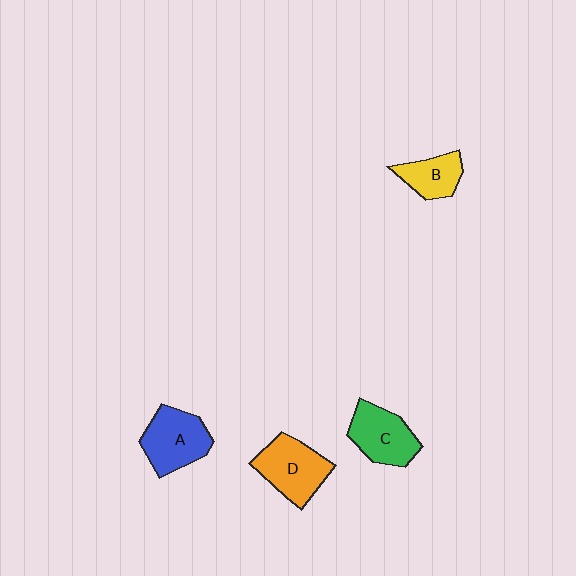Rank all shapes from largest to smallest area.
From largest to smallest: D (orange), A (blue), C (green), B (yellow).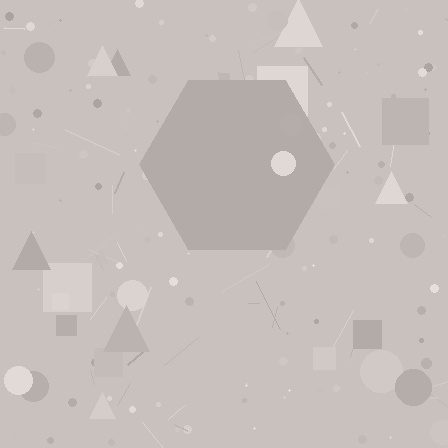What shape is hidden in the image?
A hexagon is hidden in the image.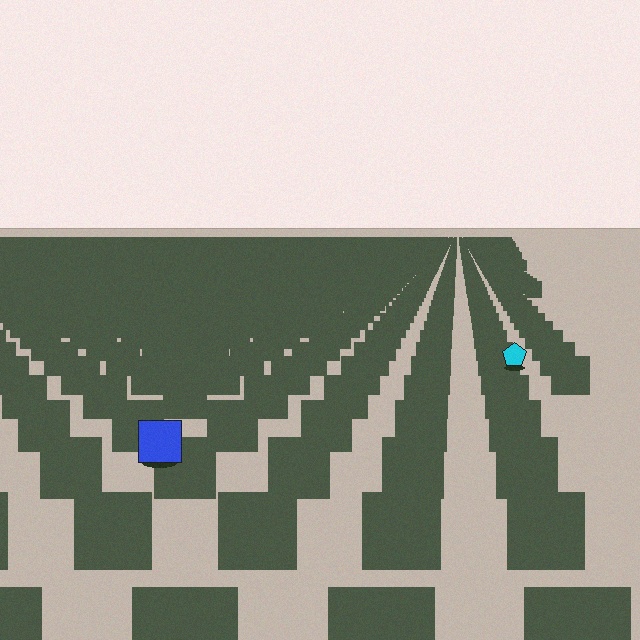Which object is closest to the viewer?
The blue square is closest. The texture marks near it are larger and more spread out.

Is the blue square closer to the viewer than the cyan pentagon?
Yes. The blue square is closer — you can tell from the texture gradient: the ground texture is coarser near it.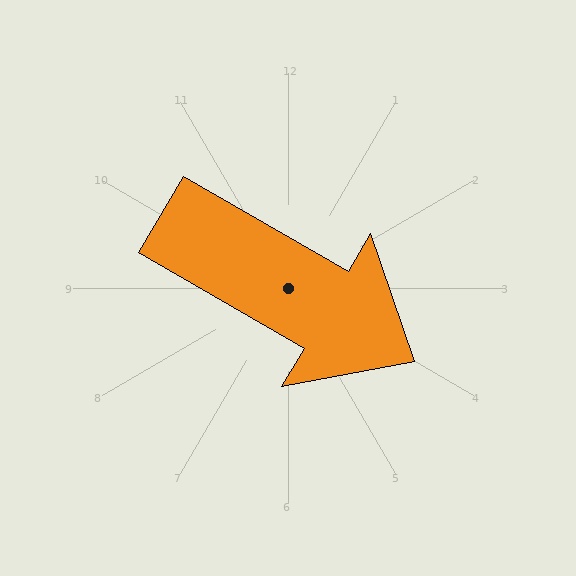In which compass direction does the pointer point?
Southeast.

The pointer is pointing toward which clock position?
Roughly 4 o'clock.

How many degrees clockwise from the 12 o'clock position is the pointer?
Approximately 120 degrees.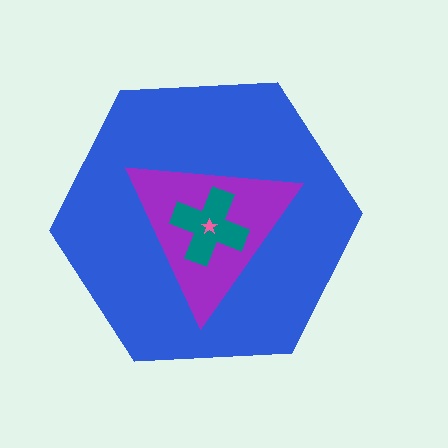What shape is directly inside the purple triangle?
The teal cross.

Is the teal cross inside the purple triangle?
Yes.